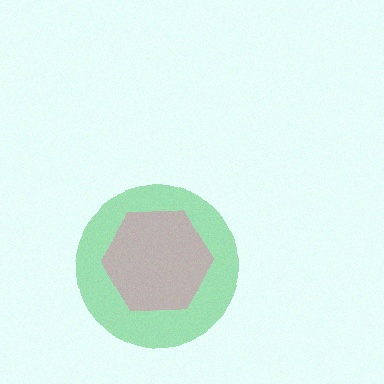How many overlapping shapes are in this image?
There are 2 overlapping shapes in the image.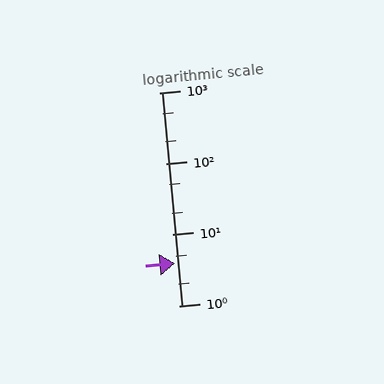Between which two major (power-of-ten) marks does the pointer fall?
The pointer is between 1 and 10.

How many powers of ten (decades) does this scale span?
The scale spans 3 decades, from 1 to 1000.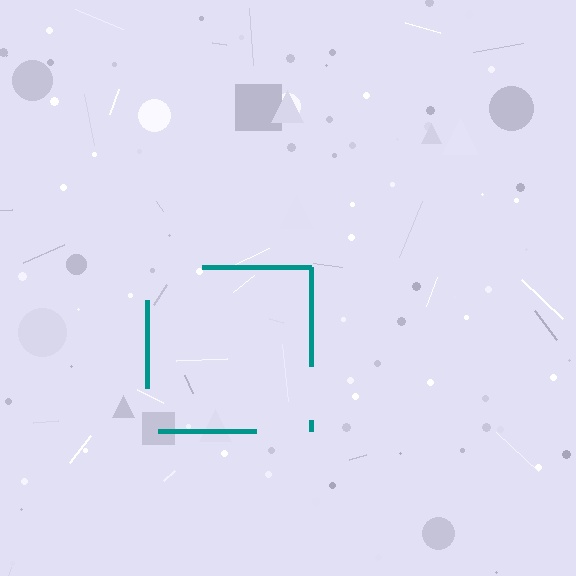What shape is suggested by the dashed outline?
The dashed outline suggests a square.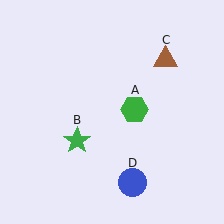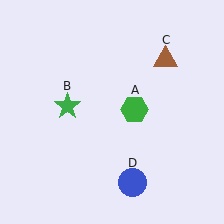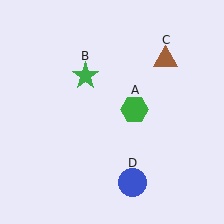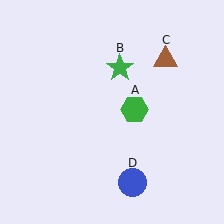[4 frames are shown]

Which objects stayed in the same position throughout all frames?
Green hexagon (object A) and brown triangle (object C) and blue circle (object D) remained stationary.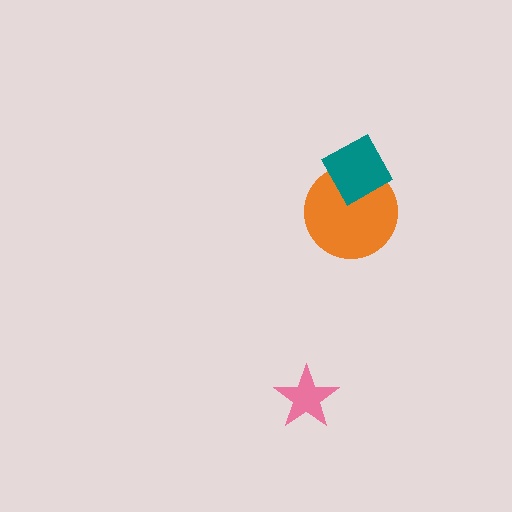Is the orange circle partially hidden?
Yes, it is partially covered by another shape.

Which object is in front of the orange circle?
The teal diamond is in front of the orange circle.